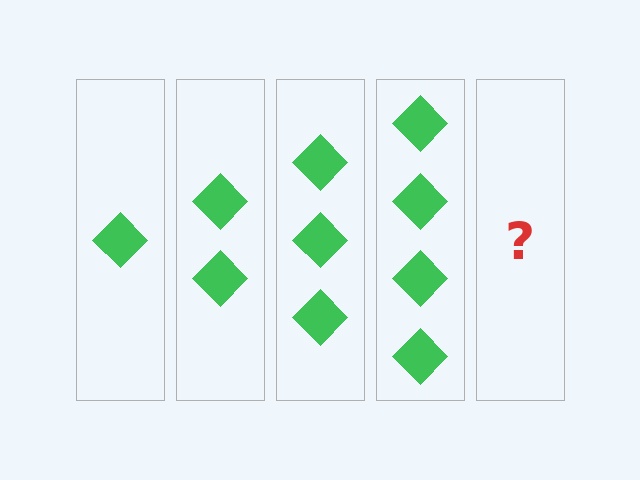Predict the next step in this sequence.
The next step is 5 diamonds.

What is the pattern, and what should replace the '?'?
The pattern is that each step adds one more diamond. The '?' should be 5 diamonds.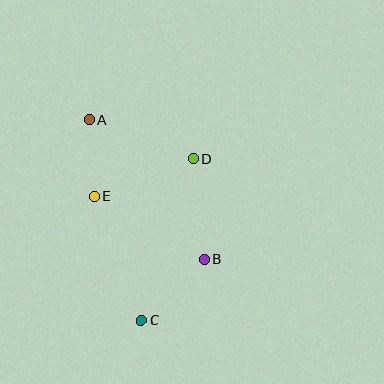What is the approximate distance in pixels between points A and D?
The distance between A and D is approximately 112 pixels.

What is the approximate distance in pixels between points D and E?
The distance between D and E is approximately 106 pixels.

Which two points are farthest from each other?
Points A and C are farthest from each other.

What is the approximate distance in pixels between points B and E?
The distance between B and E is approximately 126 pixels.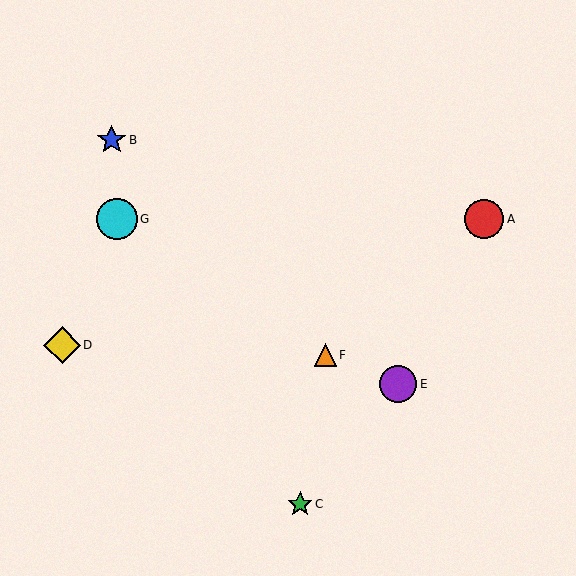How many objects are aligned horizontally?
2 objects (A, G) are aligned horizontally.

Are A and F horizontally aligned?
No, A is at y≈219 and F is at y≈355.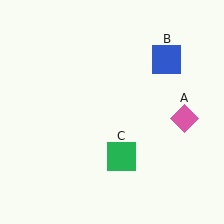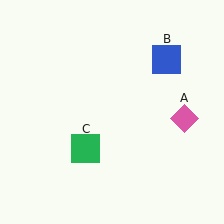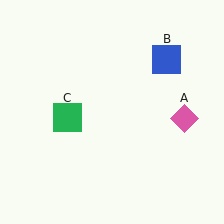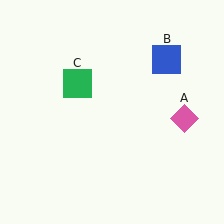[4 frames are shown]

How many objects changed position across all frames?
1 object changed position: green square (object C).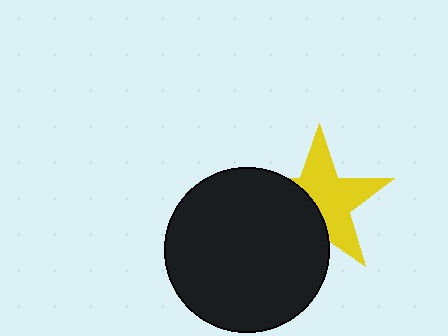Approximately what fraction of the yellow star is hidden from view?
Roughly 40% of the yellow star is hidden behind the black circle.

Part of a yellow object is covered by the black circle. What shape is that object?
It is a star.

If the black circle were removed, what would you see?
You would see the complete yellow star.